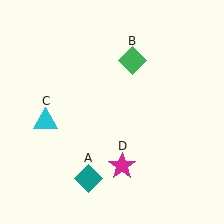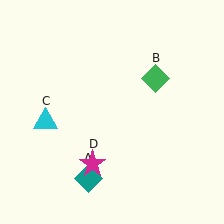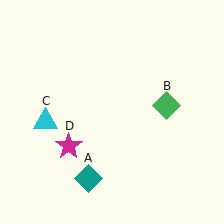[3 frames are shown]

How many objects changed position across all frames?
2 objects changed position: green diamond (object B), magenta star (object D).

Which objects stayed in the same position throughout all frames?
Teal diamond (object A) and cyan triangle (object C) remained stationary.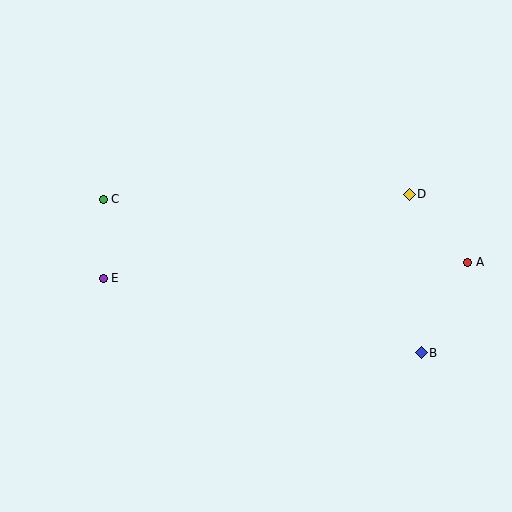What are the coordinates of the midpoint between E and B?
The midpoint between E and B is at (262, 316).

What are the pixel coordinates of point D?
Point D is at (409, 194).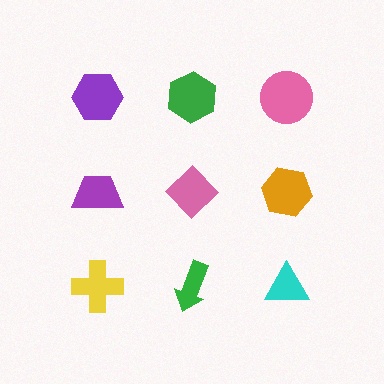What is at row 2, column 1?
A purple trapezoid.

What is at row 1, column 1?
A purple hexagon.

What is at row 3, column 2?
A green arrow.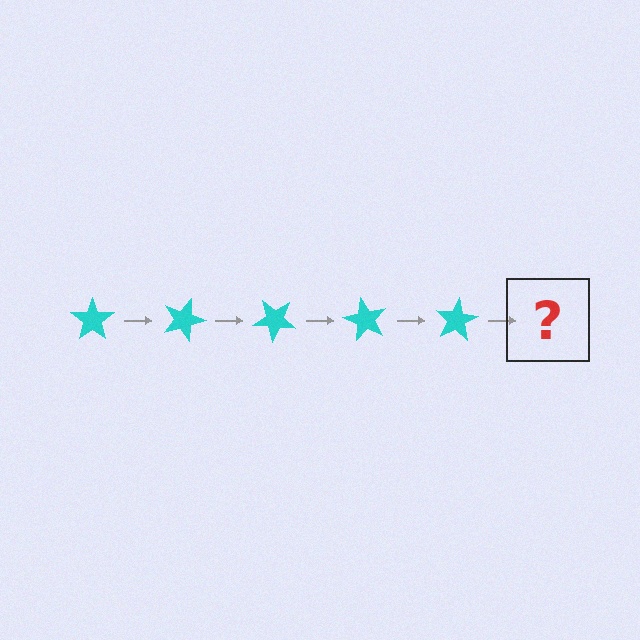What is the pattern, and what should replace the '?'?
The pattern is that the star rotates 20 degrees each step. The '?' should be a cyan star rotated 100 degrees.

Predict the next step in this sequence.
The next step is a cyan star rotated 100 degrees.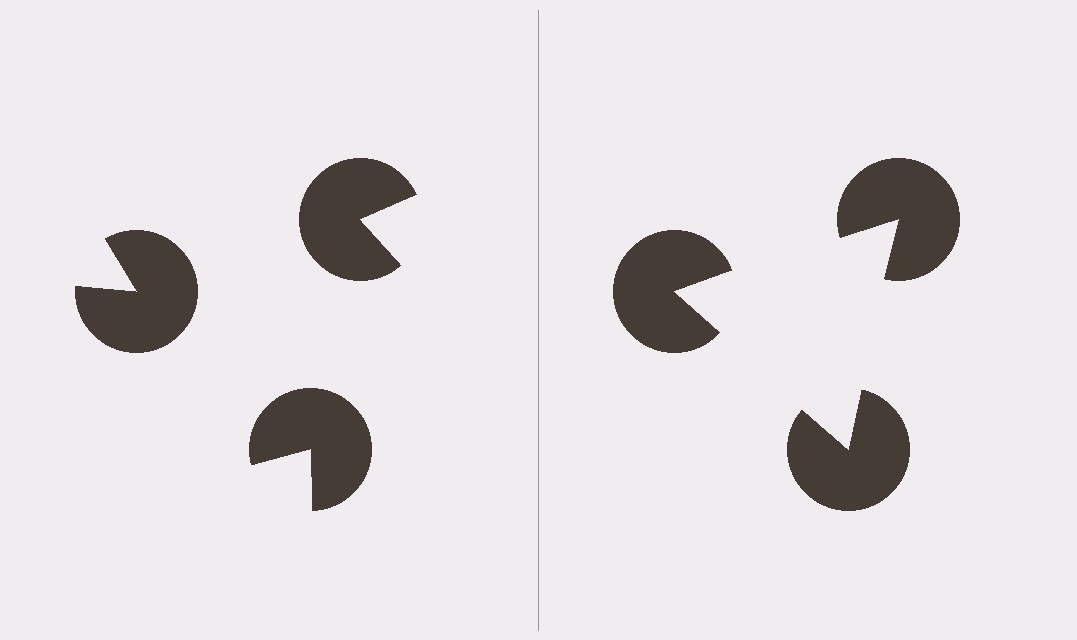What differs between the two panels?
The pac-man discs are positioned identically on both sides; only the wedge orientations differ. On the right they align to a triangle; on the left they are misaligned.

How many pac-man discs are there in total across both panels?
6 — 3 on each side.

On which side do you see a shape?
An illusory triangle appears on the right side. On the left side the wedge cuts are rotated, so no coherent shape forms.